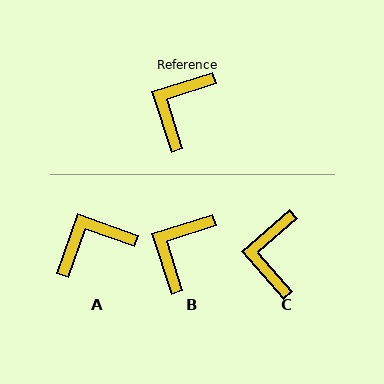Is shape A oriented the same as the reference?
No, it is off by about 37 degrees.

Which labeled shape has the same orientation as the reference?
B.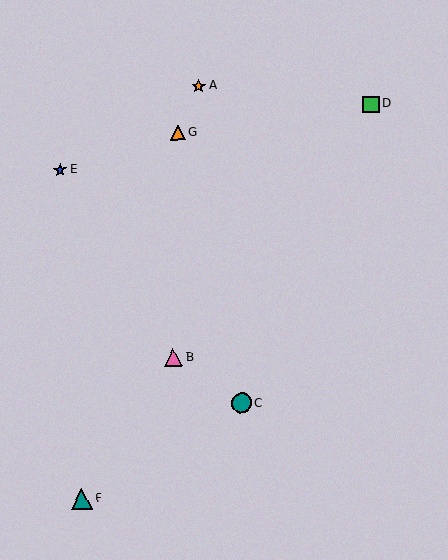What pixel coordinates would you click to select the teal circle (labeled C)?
Click at (242, 403) to select the teal circle C.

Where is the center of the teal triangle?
The center of the teal triangle is at (82, 499).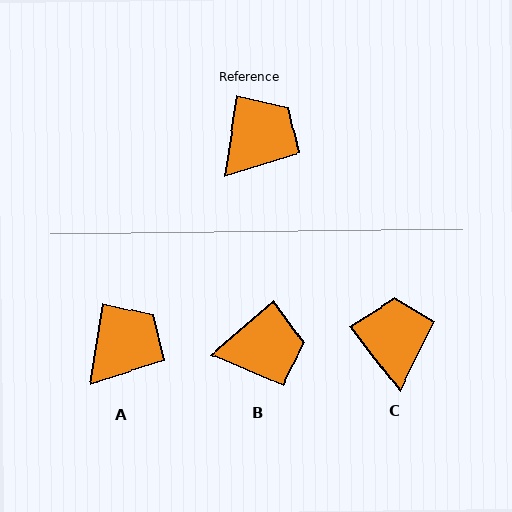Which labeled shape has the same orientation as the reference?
A.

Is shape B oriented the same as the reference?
No, it is off by about 40 degrees.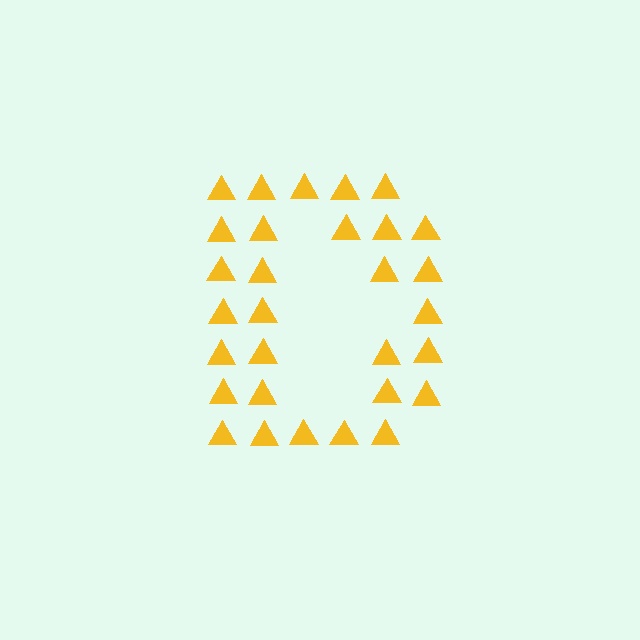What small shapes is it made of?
It is made of small triangles.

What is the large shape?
The large shape is the letter D.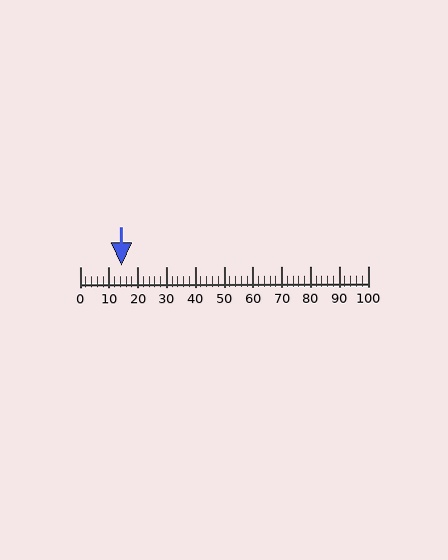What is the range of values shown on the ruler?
The ruler shows values from 0 to 100.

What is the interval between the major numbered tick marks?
The major tick marks are spaced 10 units apart.